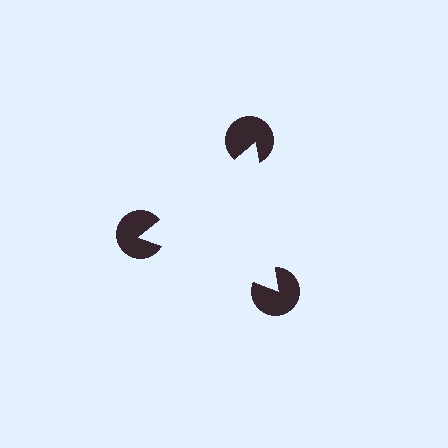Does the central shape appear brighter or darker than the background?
It typically appears slightly brighter than the background, even though no actual brightness change is drawn.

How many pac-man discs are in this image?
There are 3 — one at each vertex of the illusory triangle.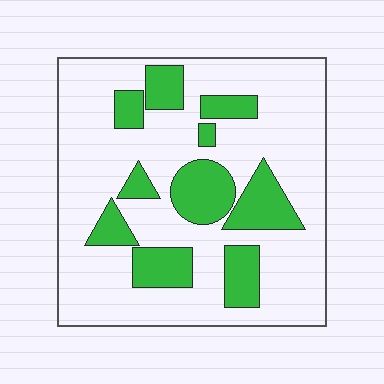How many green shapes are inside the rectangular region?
10.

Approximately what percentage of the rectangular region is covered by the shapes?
Approximately 25%.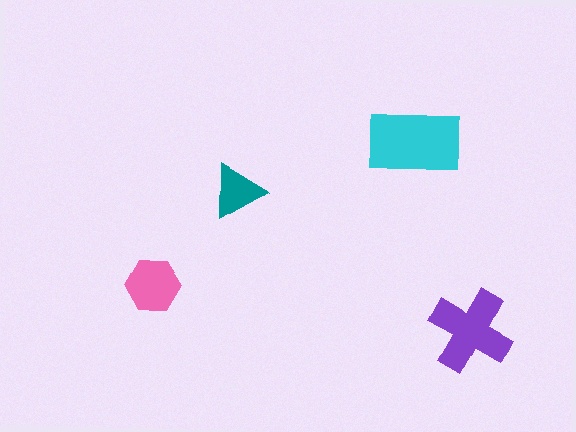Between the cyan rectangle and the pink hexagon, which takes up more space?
The cyan rectangle.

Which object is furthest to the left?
The pink hexagon is leftmost.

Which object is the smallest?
The teal triangle.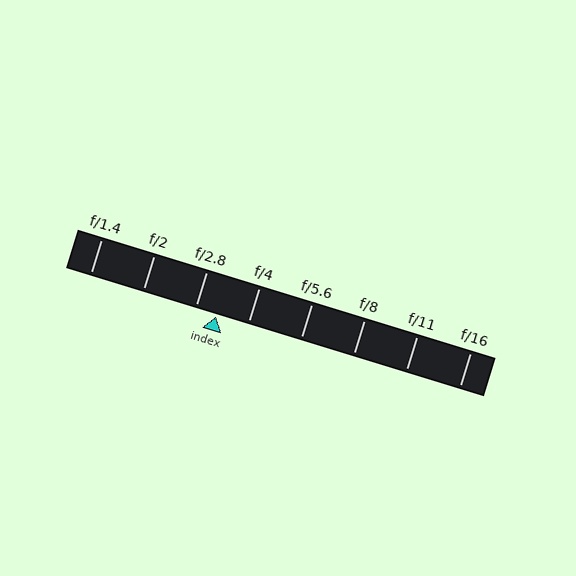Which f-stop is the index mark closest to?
The index mark is closest to f/2.8.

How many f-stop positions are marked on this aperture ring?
There are 8 f-stop positions marked.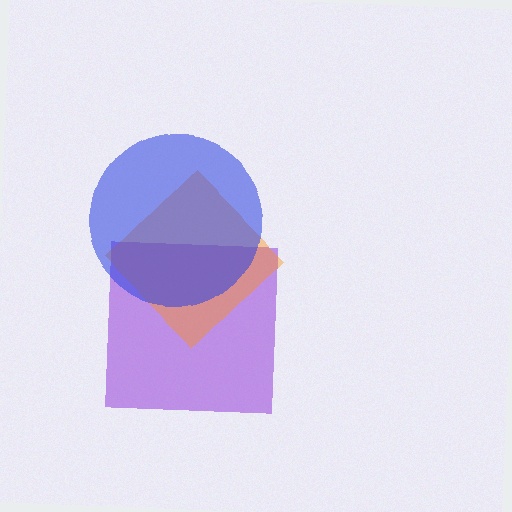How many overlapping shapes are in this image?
There are 3 overlapping shapes in the image.